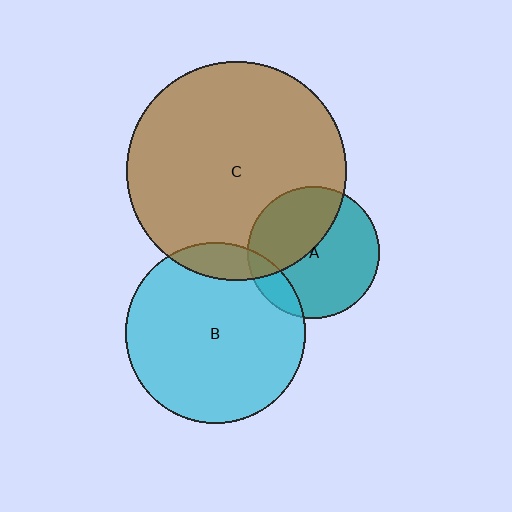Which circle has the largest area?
Circle C (brown).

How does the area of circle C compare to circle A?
Approximately 2.8 times.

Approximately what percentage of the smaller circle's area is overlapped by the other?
Approximately 10%.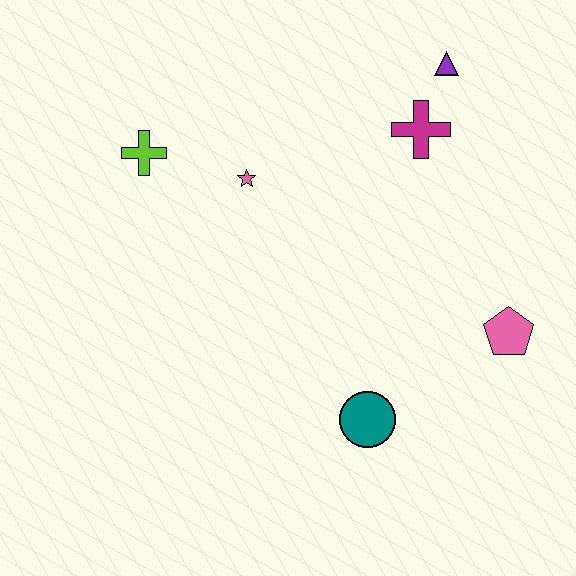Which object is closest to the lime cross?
The pink star is closest to the lime cross.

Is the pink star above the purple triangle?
No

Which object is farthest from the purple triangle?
The teal circle is farthest from the purple triangle.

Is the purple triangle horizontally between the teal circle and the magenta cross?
No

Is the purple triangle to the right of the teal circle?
Yes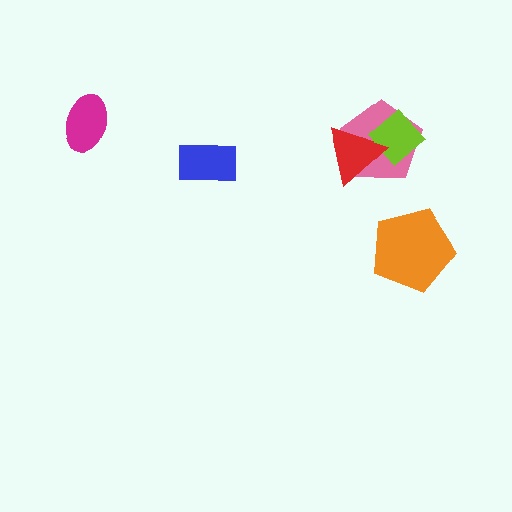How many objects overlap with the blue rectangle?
0 objects overlap with the blue rectangle.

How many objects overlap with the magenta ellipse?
0 objects overlap with the magenta ellipse.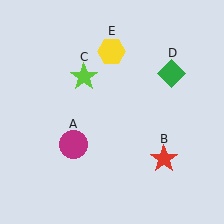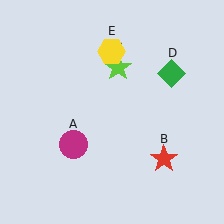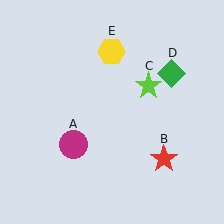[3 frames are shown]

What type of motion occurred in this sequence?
The lime star (object C) rotated clockwise around the center of the scene.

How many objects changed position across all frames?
1 object changed position: lime star (object C).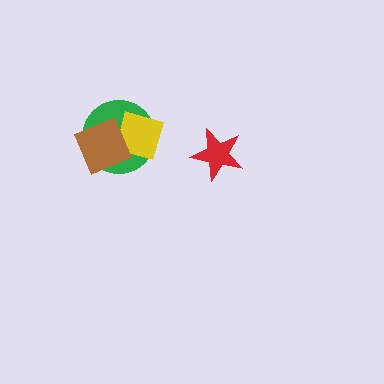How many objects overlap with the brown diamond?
2 objects overlap with the brown diamond.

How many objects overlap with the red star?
0 objects overlap with the red star.